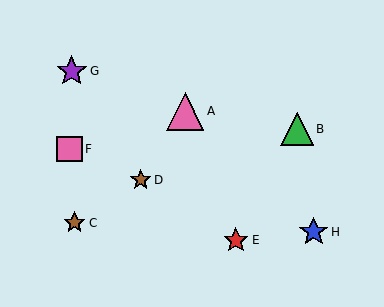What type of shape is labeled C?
Shape C is a brown star.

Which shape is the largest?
The pink triangle (labeled A) is the largest.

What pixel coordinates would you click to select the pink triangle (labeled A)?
Click at (185, 111) to select the pink triangle A.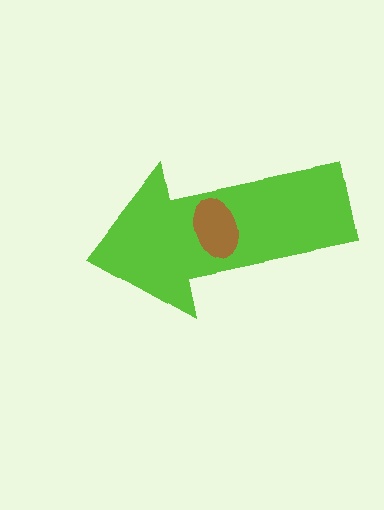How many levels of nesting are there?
2.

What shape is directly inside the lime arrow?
The brown ellipse.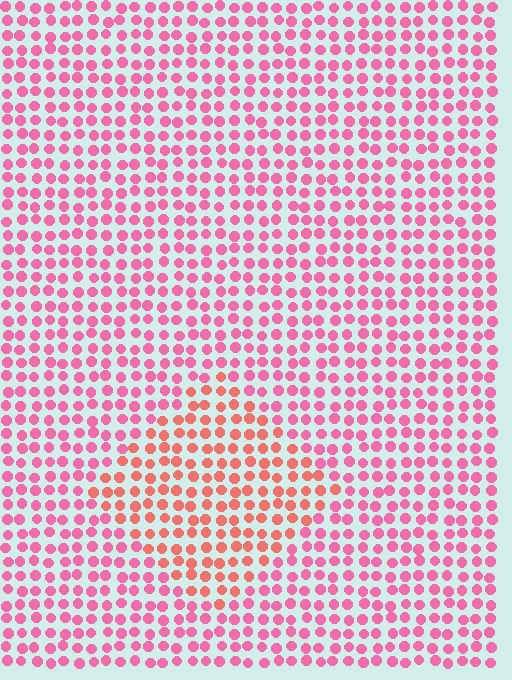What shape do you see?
I see a diamond.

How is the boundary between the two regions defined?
The boundary is defined purely by a slight shift in hue (about 31 degrees). Spacing, size, and orientation are identical on both sides.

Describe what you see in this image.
The image is filled with small pink elements in a uniform arrangement. A diamond-shaped region is visible where the elements are tinted to a slightly different hue, forming a subtle color boundary.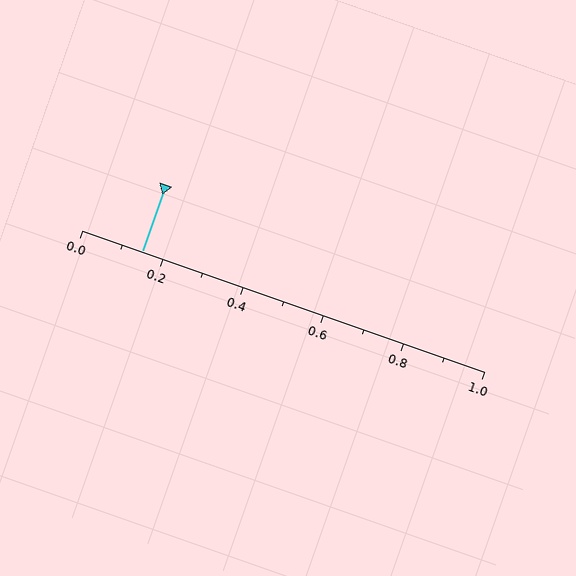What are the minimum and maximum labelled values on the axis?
The axis runs from 0.0 to 1.0.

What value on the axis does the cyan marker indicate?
The marker indicates approximately 0.15.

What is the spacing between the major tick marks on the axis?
The major ticks are spaced 0.2 apart.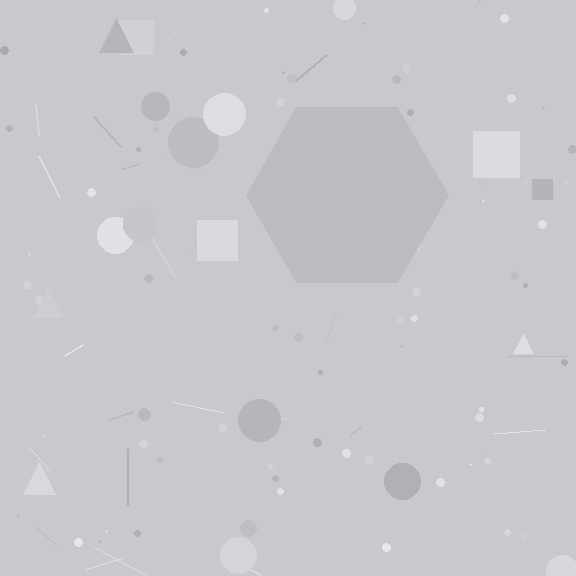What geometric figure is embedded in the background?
A hexagon is embedded in the background.